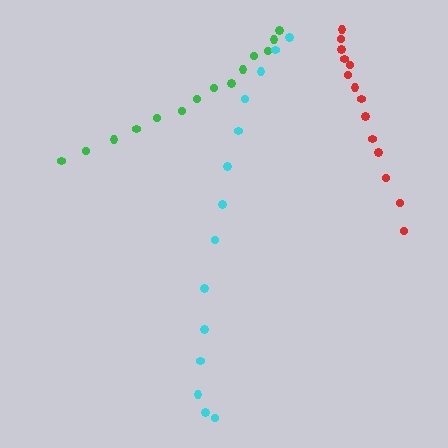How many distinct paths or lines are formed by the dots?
There are 3 distinct paths.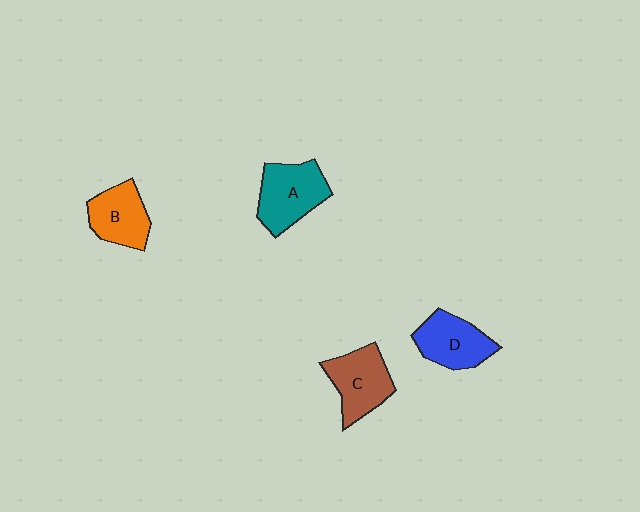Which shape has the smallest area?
Shape B (orange).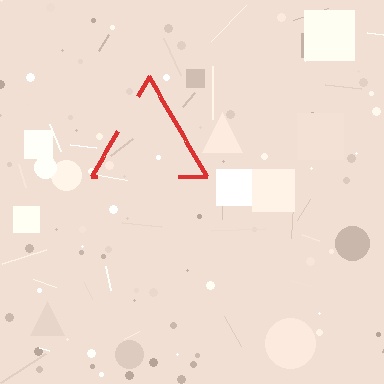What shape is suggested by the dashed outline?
The dashed outline suggests a triangle.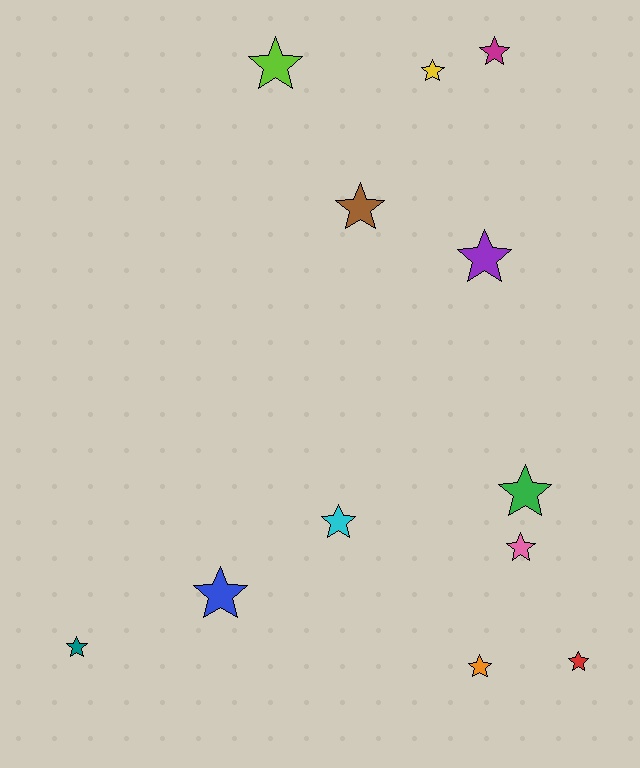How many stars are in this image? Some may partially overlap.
There are 12 stars.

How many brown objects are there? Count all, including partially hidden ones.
There is 1 brown object.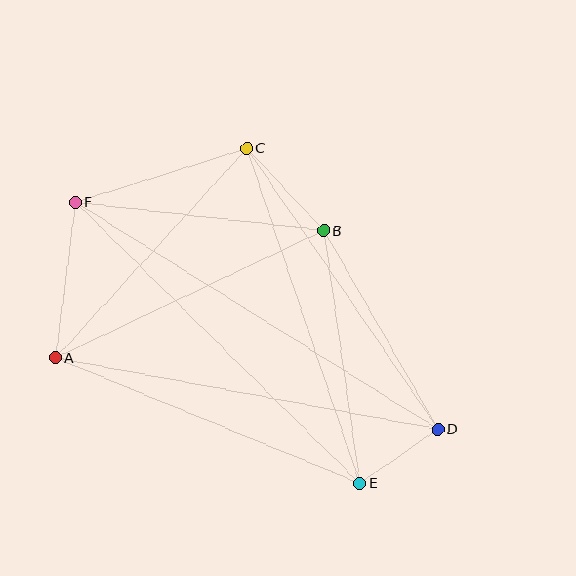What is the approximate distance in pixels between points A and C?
The distance between A and C is approximately 284 pixels.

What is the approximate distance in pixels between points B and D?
The distance between B and D is approximately 229 pixels.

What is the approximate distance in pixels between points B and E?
The distance between B and E is approximately 255 pixels.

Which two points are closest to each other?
Points D and E are closest to each other.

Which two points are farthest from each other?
Points D and F are farthest from each other.